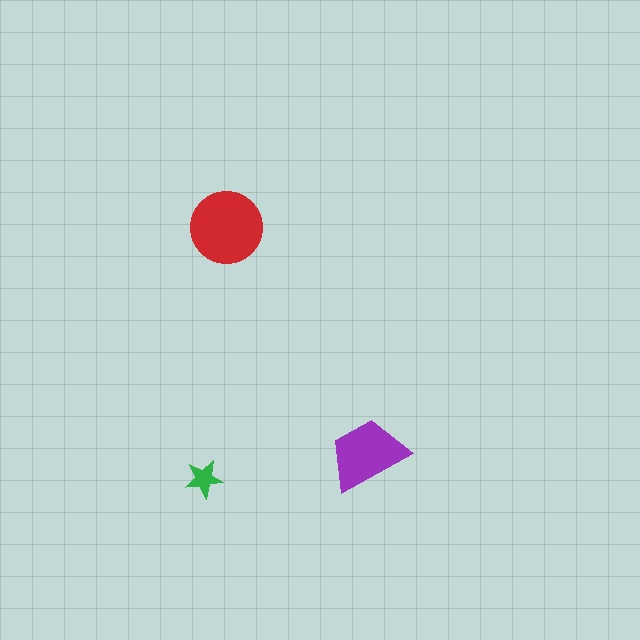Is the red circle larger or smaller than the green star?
Larger.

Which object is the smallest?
The green star.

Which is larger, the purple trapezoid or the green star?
The purple trapezoid.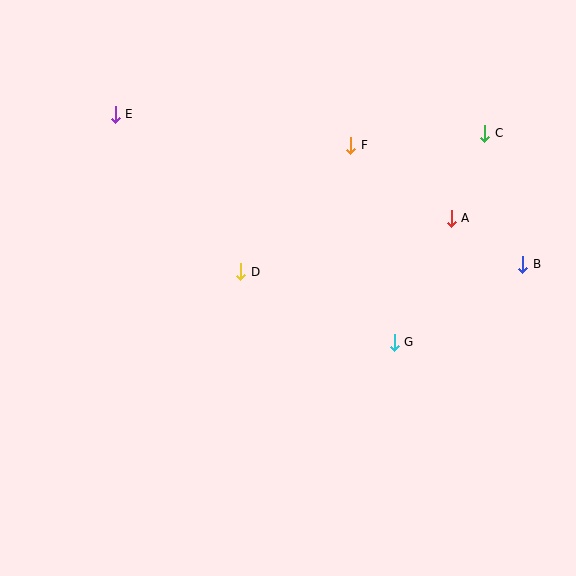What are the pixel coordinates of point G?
Point G is at (394, 342).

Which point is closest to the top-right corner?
Point C is closest to the top-right corner.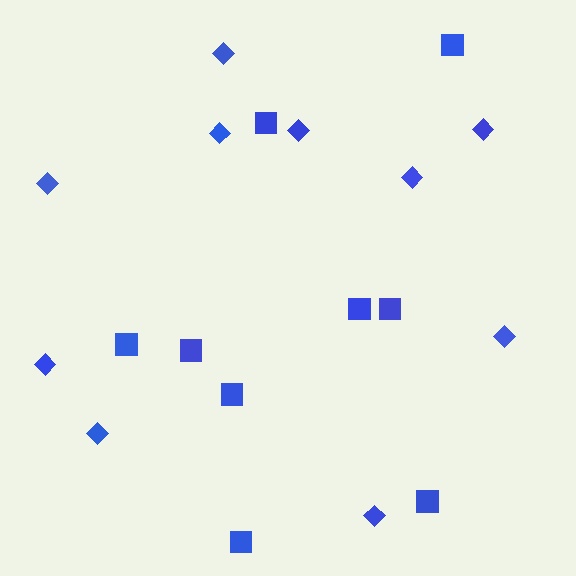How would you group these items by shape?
There are 2 groups: one group of squares (9) and one group of diamonds (10).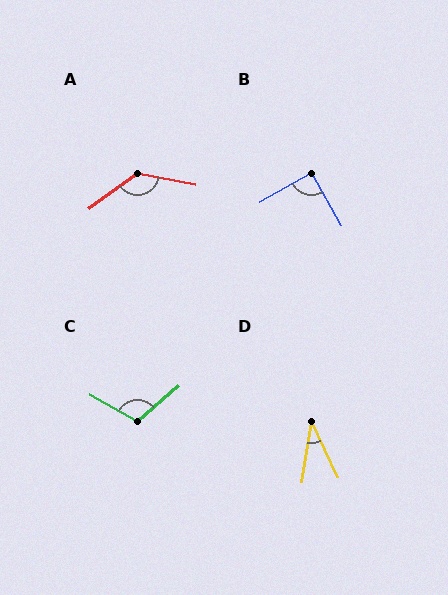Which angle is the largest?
A, at approximately 134 degrees.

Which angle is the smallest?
D, at approximately 34 degrees.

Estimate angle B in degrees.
Approximately 91 degrees.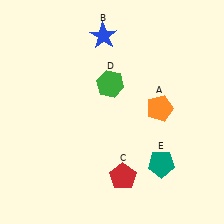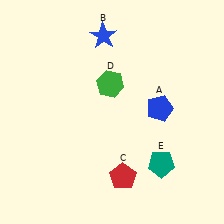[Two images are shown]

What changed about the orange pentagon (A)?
In Image 1, A is orange. In Image 2, it changed to blue.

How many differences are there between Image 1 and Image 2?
There is 1 difference between the two images.